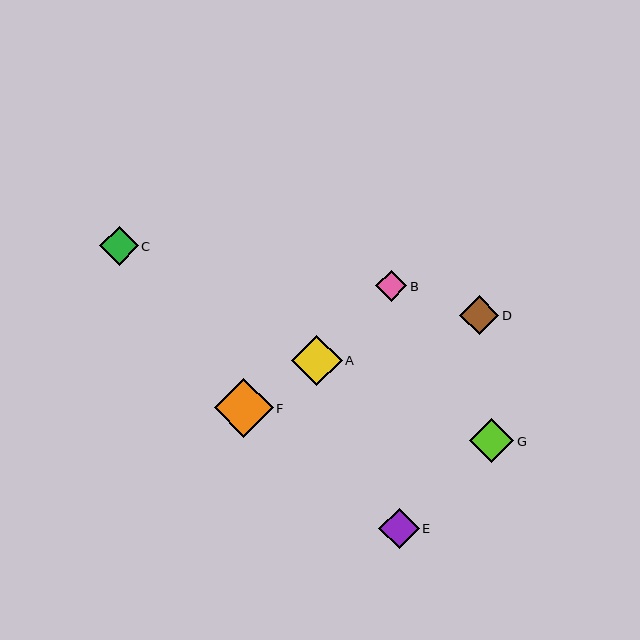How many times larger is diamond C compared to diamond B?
Diamond C is approximately 1.2 times the size of diamond B.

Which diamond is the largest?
Diamond F is the largest with a size of approximately 59 pixels.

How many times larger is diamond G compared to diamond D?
Diamond G is approximately 1.1 times the size of diamond D.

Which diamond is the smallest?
Diamond B is the smallest with a size of approximately 31 pixels.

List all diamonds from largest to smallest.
From largest to smallest: F, A, G, E, D, C, B.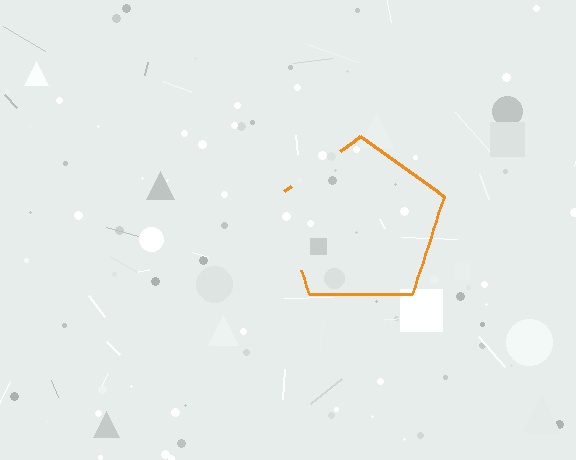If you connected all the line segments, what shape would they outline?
They would outline a pentagon.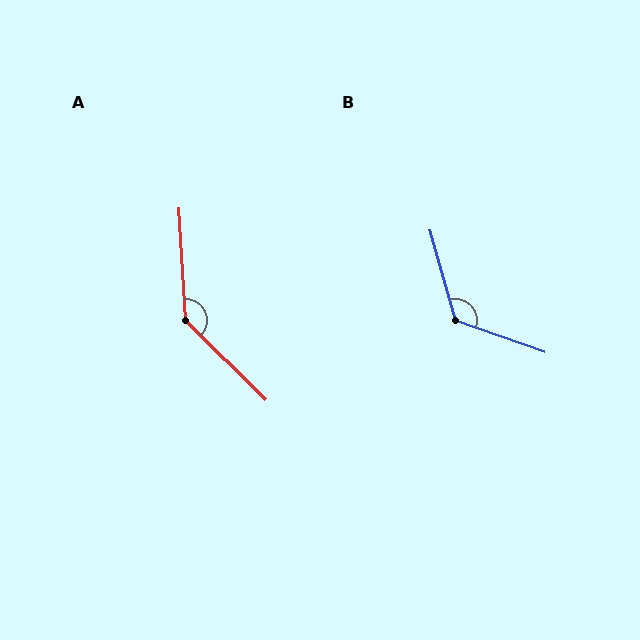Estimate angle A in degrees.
Approximately 138 degrees.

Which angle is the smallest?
B, at approximately 125 degrees.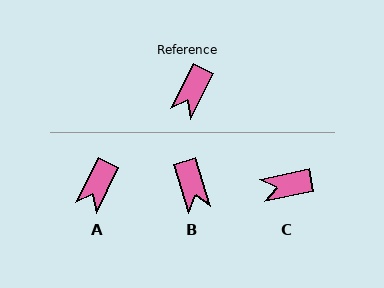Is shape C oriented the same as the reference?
No, it is off by about 51 degrees.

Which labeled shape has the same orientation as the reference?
A.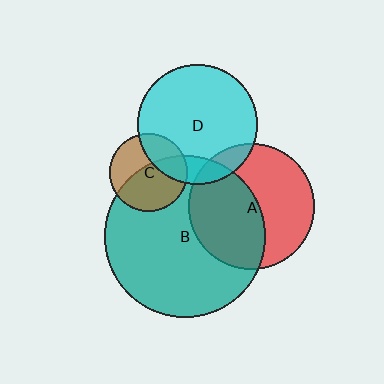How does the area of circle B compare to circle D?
Approximately 1.8 times.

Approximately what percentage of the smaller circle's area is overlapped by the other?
Approximately 10%.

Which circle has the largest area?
Circle B (teal).